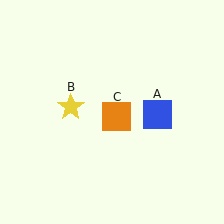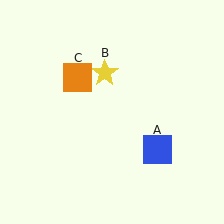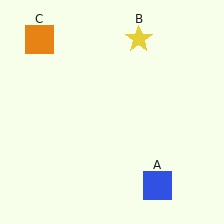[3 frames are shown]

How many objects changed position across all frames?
3 objects changed position: blue square (object A), yellow star (object B), orange square (object C).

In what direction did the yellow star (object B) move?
The yellow star (object B) moved up and to the right.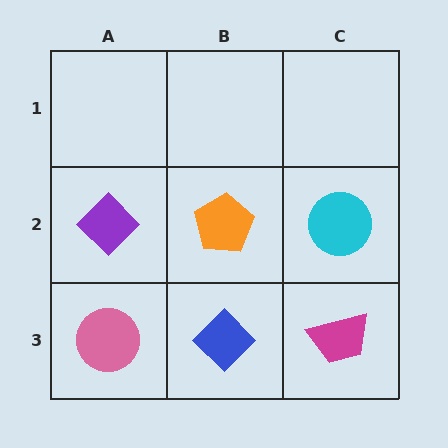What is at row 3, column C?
A magenta trapezoid.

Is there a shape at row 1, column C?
No, that cell is empty.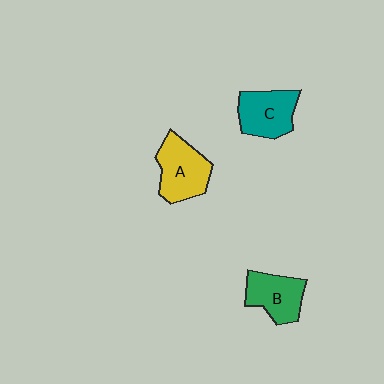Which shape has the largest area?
Shape A (yellow).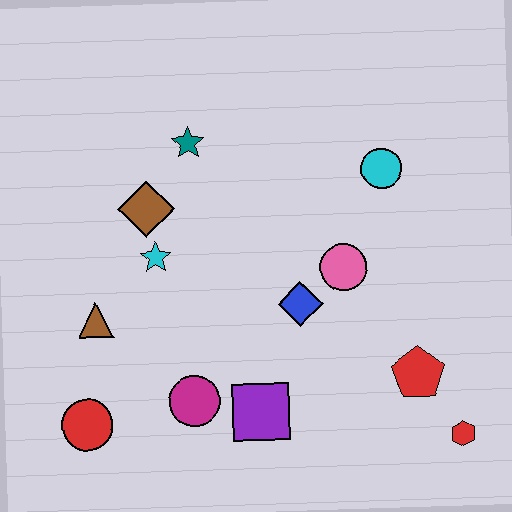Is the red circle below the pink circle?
Yes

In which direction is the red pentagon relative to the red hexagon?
The red pentagon is above the red hexagon.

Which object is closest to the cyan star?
The brown diamond is closest to the cyan star.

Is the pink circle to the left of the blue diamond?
No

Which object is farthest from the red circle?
The cyan circle is farthest from the red circle.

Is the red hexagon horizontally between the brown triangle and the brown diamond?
No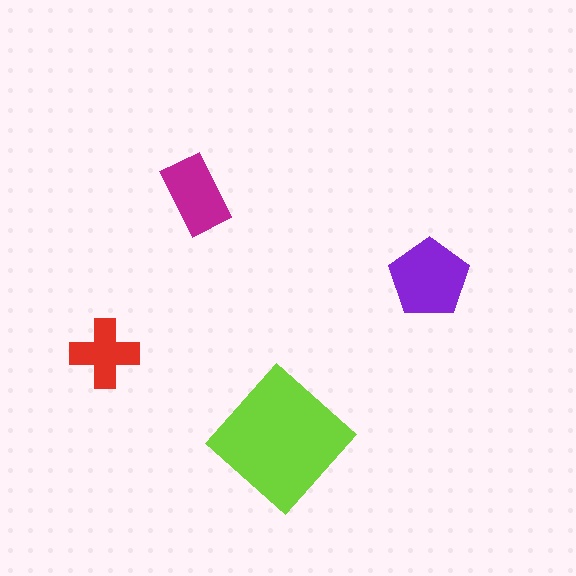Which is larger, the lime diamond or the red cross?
The lime diamond.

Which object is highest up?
The magenta rectangle is topmost.